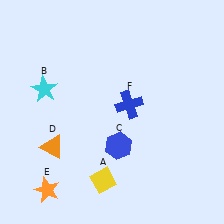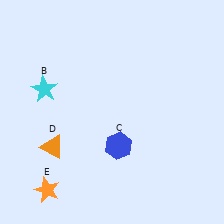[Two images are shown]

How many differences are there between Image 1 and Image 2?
There are 2 differences between the two images.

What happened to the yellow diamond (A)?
The yellow diamond (A) was removed in Image 2. It was in the bottom-left area of Image 1.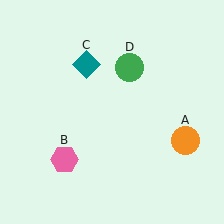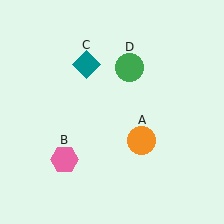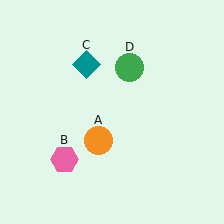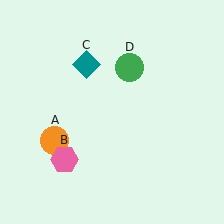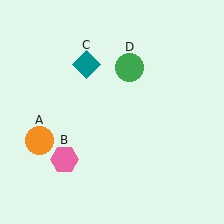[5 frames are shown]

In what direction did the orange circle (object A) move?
The orange circle (object A) moved left.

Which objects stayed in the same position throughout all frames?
Pink hexagon (object B) and teal diamond (object C) and green circle (object D) remained stationary.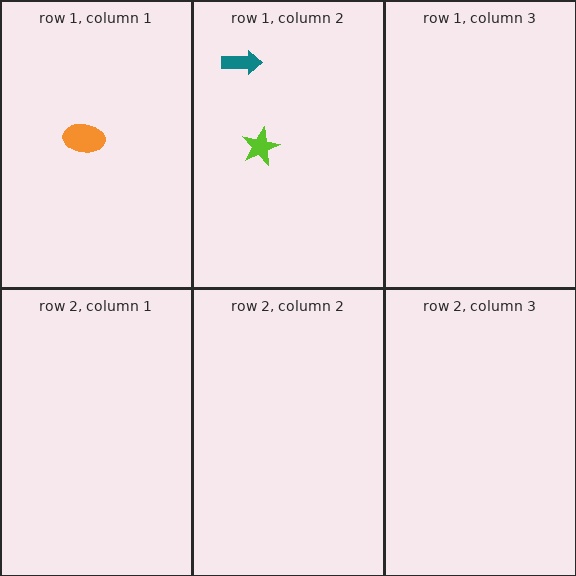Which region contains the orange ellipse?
The row 1, column 1 region.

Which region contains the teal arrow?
The row 1, column 2 region.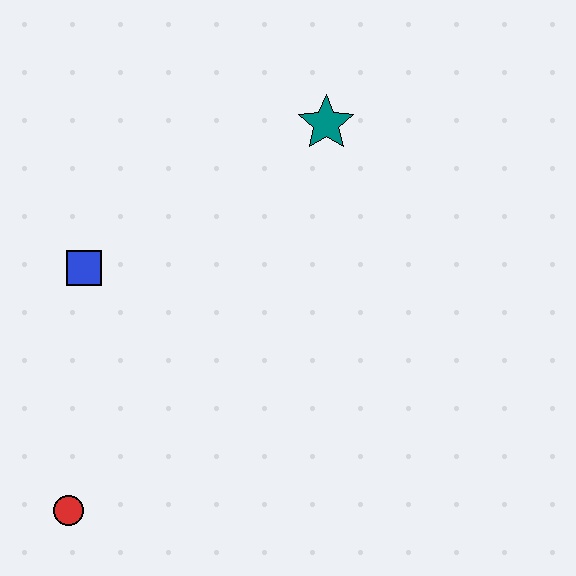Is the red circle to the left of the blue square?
Yes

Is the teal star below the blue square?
No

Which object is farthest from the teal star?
The red circle is farthest from the teal star.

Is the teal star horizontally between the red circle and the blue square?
No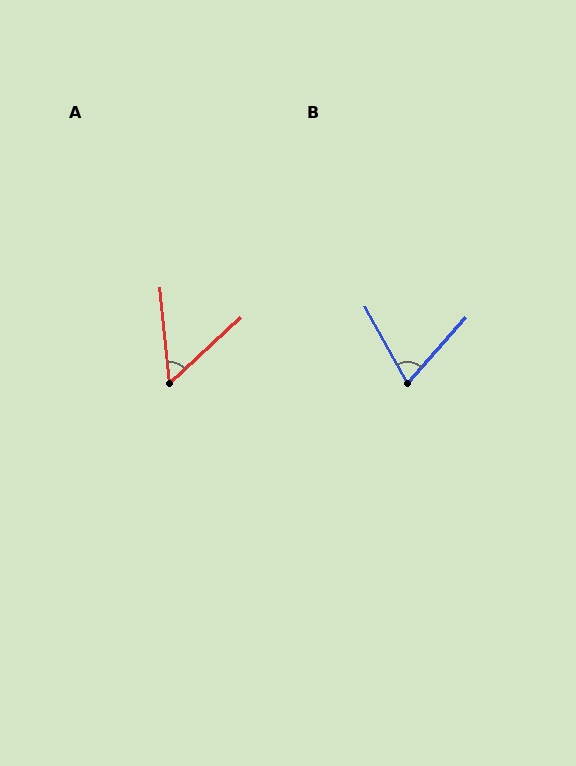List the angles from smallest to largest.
A (53°), B (71°).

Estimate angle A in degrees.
Approximately 53 degrees.